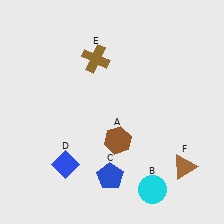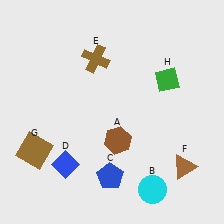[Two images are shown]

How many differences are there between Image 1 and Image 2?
There are 2 differences between the two images.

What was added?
A brown square (G), a green diamond (H) were added in Image 2.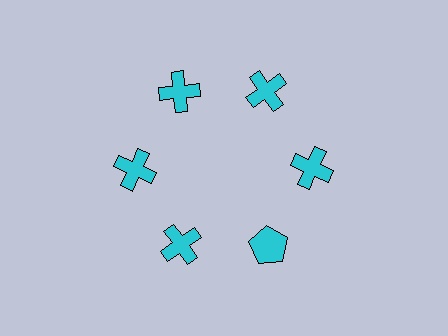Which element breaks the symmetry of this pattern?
The cyan pentagon at roughly the 5 o'clock position breaks the symmetry. All other shapes are cyan crosses.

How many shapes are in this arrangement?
There are 6 shapes arranged in a ring pattern.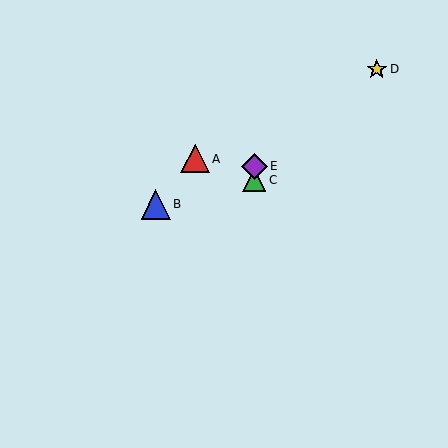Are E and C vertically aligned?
Yes, both are at x≈254.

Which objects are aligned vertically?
Objects C, E are aligned vertically.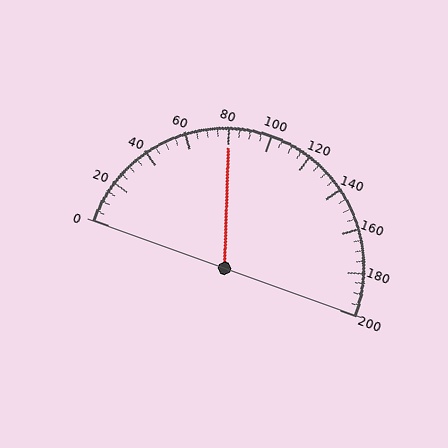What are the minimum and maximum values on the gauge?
The gauge ranges from 0 to 200.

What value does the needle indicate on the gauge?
The needle indicates approximately 80.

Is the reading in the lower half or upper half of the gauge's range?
The reading is in the lower half of the range (0 to 200).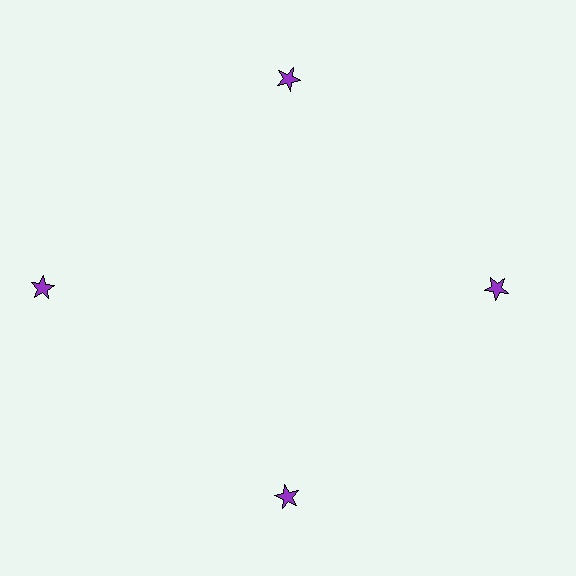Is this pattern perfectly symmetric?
No. The 4 purple stars are arranged in a ring, but one element near the 9 o'clock position is pushed outward from the center, breaking the 4-fold rotational symmetry.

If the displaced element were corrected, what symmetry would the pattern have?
It would have 4-fold rotational symmetry — the pattern would map onto itself every 90 degrees.